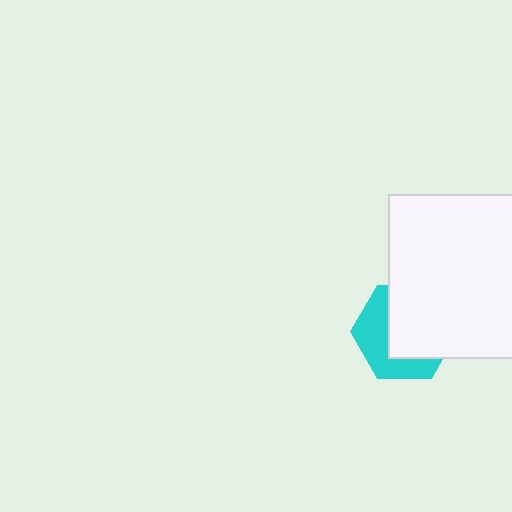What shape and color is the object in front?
The object in front is a white square.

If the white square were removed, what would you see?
You would see the complete cyan hexagon.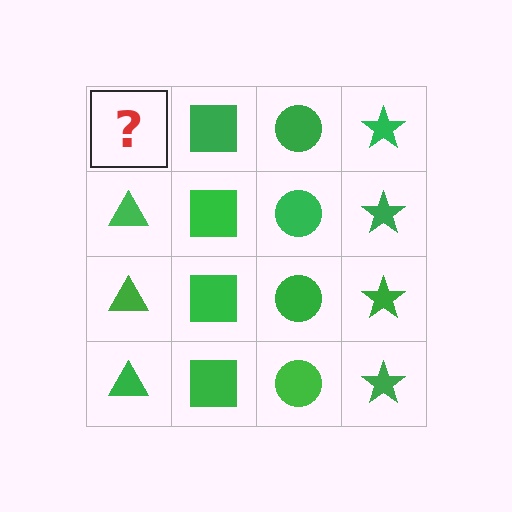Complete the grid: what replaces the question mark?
The question mark should be replaced with a green triangle.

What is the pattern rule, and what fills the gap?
The rule is that each column has a consistent shape. The gap should be filled with a green triangle.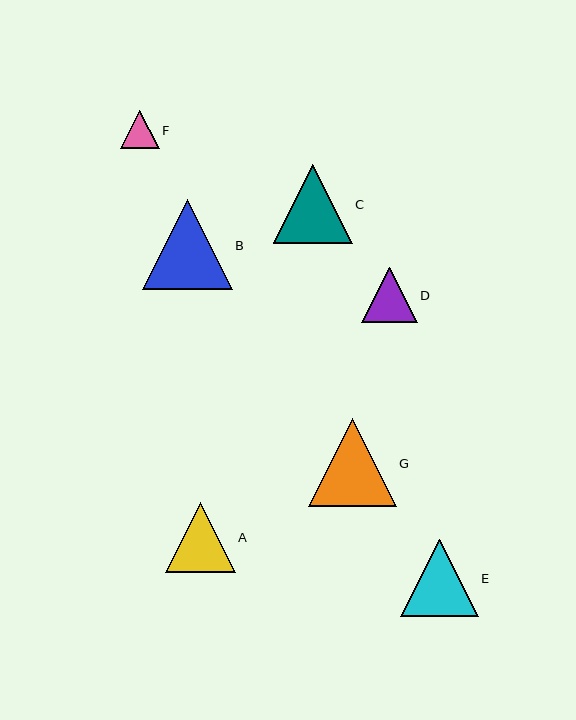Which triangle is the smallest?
Triangle F is the smallest with a size of approximately 39 pixels.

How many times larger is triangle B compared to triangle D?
Triangle B is approximately 1.6 times the size of triangle D.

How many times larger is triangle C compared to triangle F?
Triangle C is approximately 2.0 times the size of triangle F.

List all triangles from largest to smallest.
From largest to smallest: B, G, C, E, A, D, F.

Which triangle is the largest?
Triangle B is the largest with a size of approximately 90 pixels.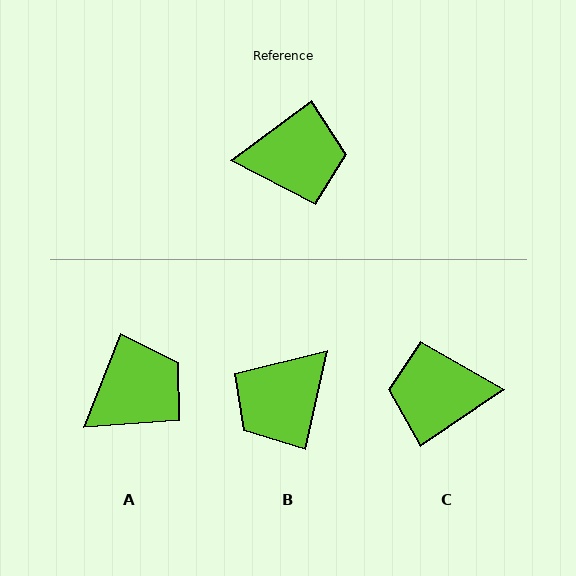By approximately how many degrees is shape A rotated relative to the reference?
Approximately 32 degrees counter-clockwise.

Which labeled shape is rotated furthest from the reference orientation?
C, about 177 degrees away.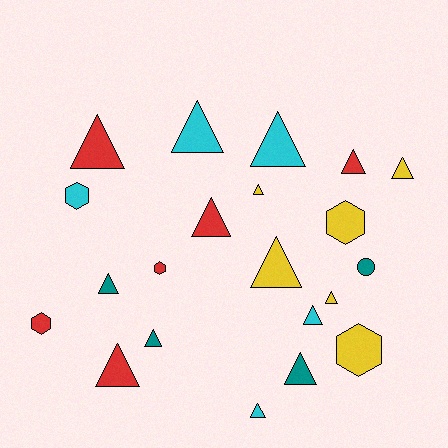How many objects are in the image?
There are 21 objects.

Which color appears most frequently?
Yellow, with 6 objects.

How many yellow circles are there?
There are no yellow circles.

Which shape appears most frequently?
Triangle, with 15 objects.